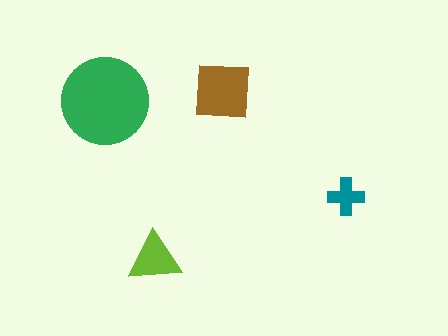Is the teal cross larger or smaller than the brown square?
Smaller.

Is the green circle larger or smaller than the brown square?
Larger.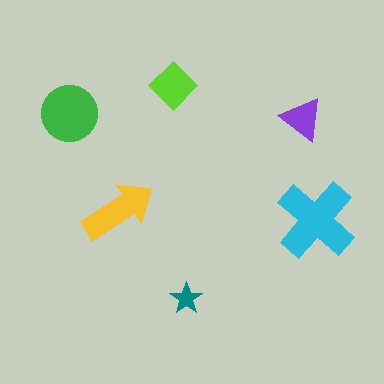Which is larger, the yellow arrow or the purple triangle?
The yellow arrow.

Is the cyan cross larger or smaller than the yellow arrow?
Larger.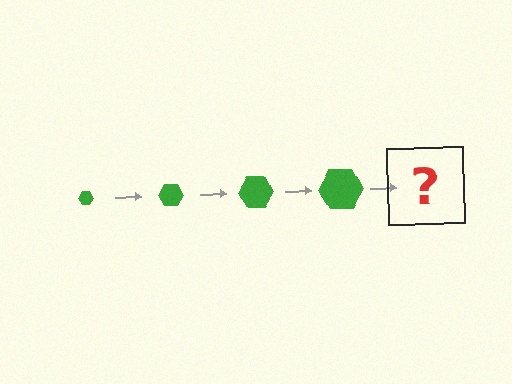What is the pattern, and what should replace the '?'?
The pattern is that the hexagon gets progressively larger each step. The '?' should be a green hexagon, larger than the previous one.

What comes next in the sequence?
The next element should be a green hexagon, larger than the previous one.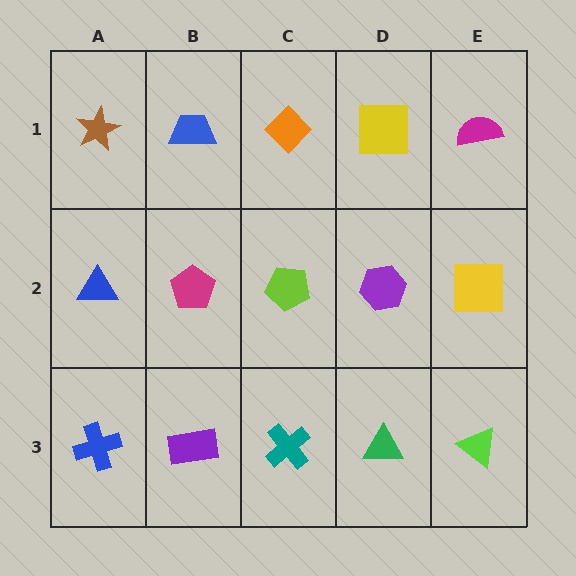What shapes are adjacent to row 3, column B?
A magenta pentagon (row 2, column B), a blue cross (row 3, column A), a teal cross (row 3, column C).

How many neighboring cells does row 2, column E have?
3.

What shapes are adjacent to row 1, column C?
A lime pentagon (row 2, column C), a blue trapezoid (row 1, column B), a yellow square (row 1, column D).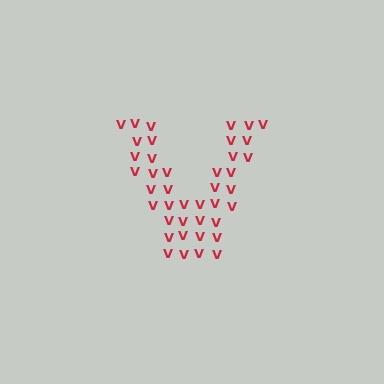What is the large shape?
The large shape is the letter V.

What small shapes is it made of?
It is made of small letter V's.